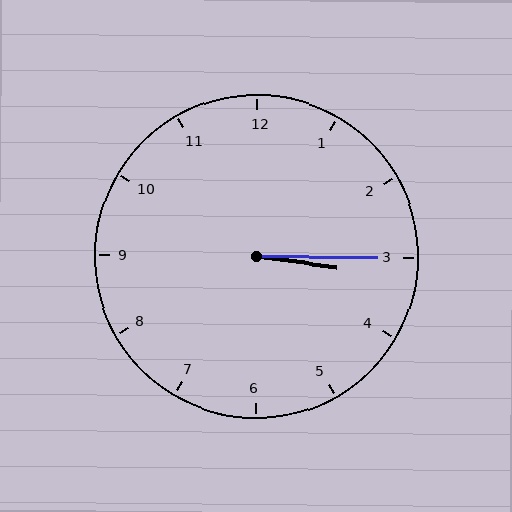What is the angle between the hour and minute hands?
Approximately 8 degrees.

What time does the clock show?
3:15.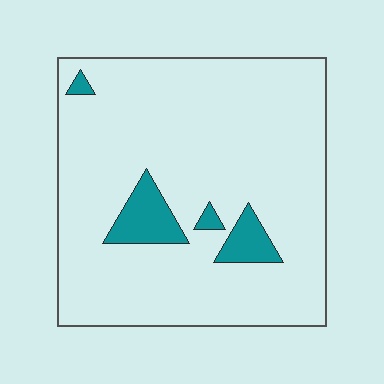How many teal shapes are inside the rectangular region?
4.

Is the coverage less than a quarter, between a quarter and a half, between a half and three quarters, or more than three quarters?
Less than a quarter.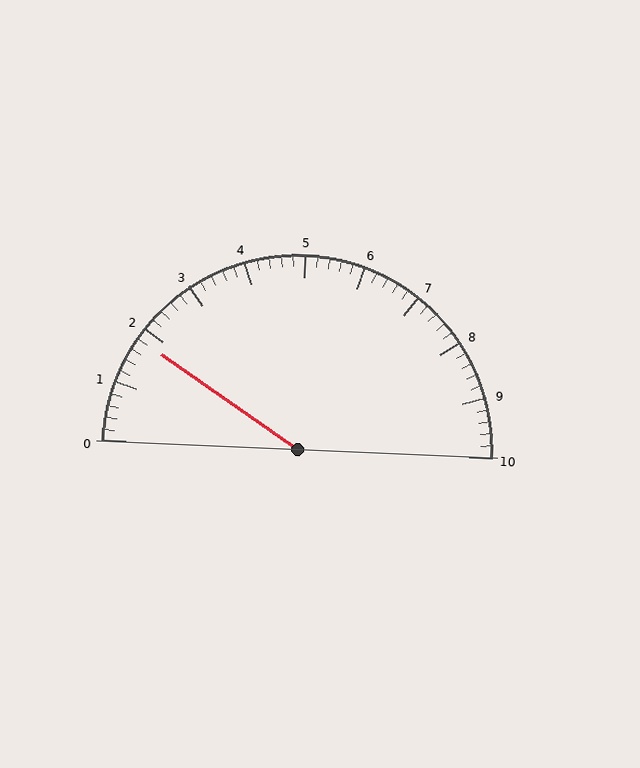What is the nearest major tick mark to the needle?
The nearest major tick mark is 2.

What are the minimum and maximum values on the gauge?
The gauge ranges from 0 to 10.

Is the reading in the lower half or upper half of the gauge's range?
The reading is in the lower half of the range (0 to 10).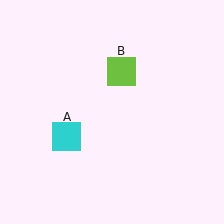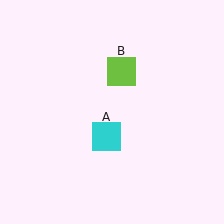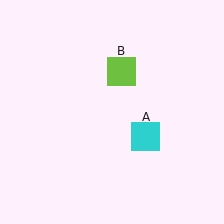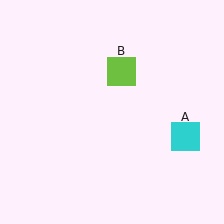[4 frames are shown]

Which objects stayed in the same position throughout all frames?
Lime square (object B) remained stationary.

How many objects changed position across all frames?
1 object changed position: cyan square (object A).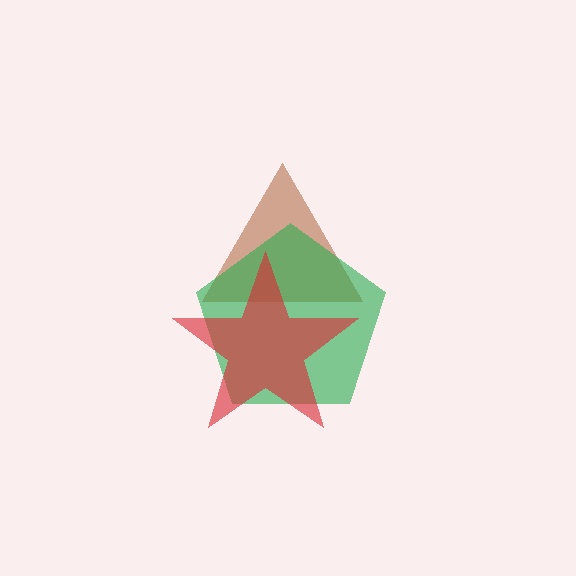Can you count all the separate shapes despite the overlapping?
Yes, there are 3 separate shapes.